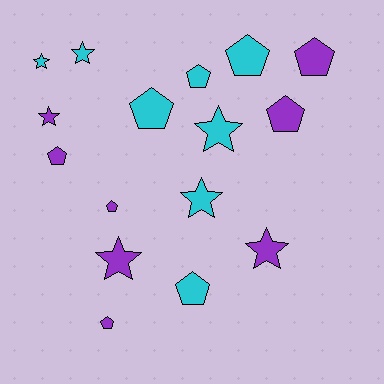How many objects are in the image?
There are 16 objects.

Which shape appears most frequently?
Pentagon, with 9 objects.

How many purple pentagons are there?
There are 5 purple pentagons.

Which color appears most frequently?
Cyan, with 8 objects.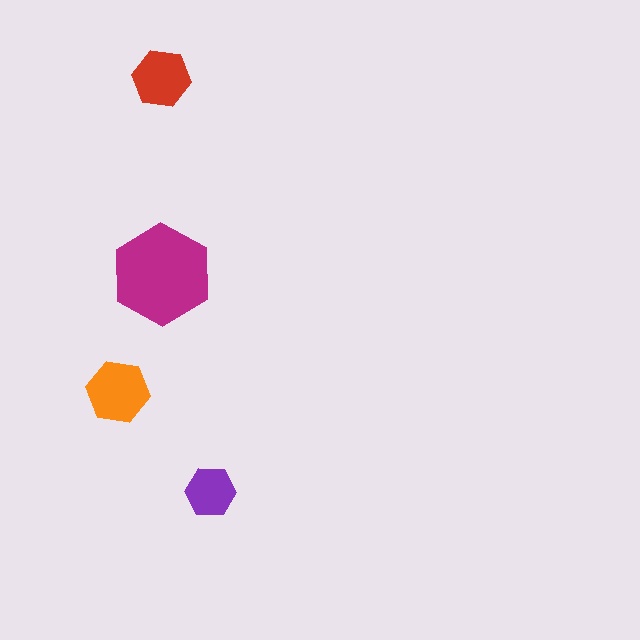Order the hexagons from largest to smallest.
the magenta one, the orange one, the red one, the purple one.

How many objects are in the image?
There are 4 objects in the image.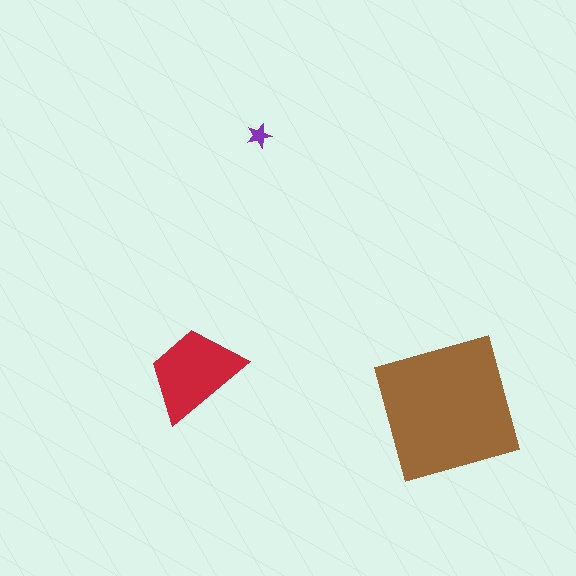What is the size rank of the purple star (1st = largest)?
3rd.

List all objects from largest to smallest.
The brown square, the red trapezoid, the purple star.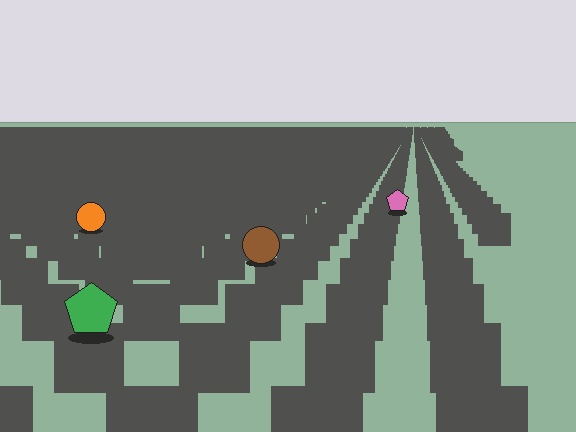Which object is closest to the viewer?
The green pentagon is closest. The texture marks near it are larger and more spread out.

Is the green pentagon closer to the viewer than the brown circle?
Yes. The green pentagon is closer — you can tell from the texture gradient: the ground texture is coarser near it.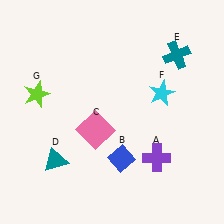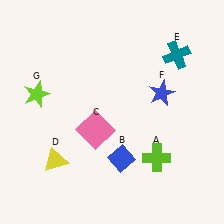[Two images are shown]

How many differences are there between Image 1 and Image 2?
There are 3 differences between the two images.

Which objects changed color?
A changed from purple to lime. D changed from teal to yellow. F changed from cyan to blue.